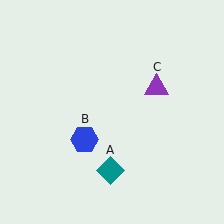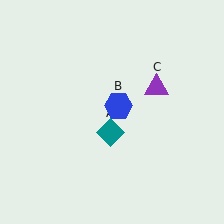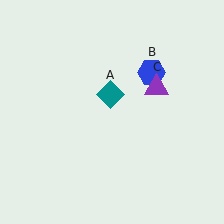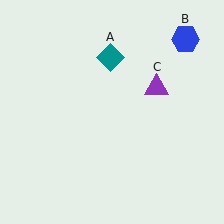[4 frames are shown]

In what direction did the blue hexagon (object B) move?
The blue hexagon (object B) moved up and to the right.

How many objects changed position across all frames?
2 objects changed position: teal diamond (object A), blue hexagon (object B).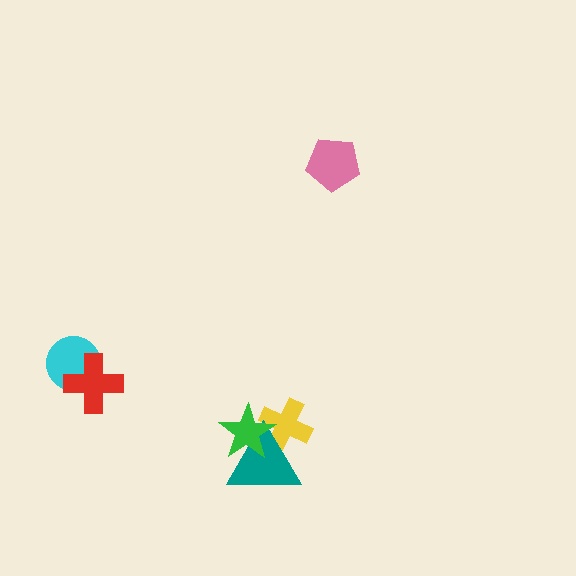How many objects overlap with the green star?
2 objects overlap with the green star.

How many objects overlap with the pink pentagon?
0 objects overlap with the pink pentagon.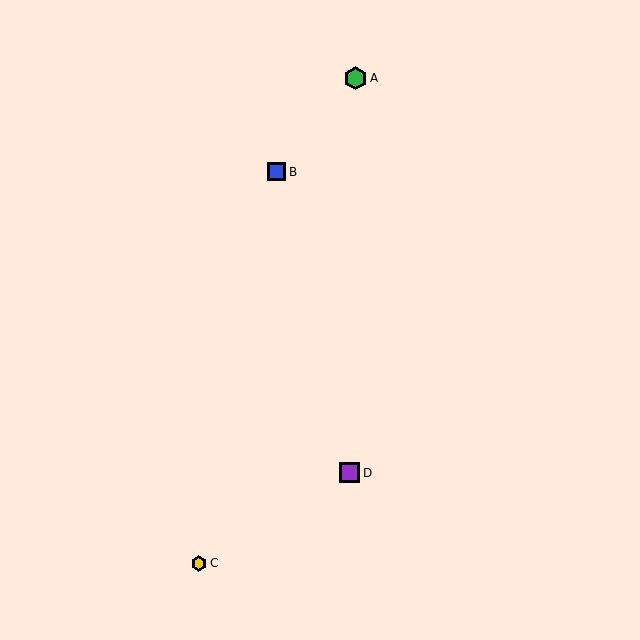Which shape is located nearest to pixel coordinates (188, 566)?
The yellow hexagon (labeled C) at (199, 563) is nearest to that location.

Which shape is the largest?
The green hexagon (labeled A) is the largest.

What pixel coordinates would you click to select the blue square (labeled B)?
Click at (276, 172) to select the blue square B.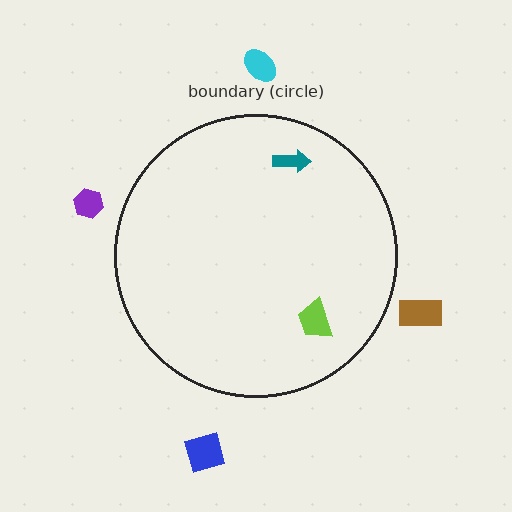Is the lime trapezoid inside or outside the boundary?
Inside.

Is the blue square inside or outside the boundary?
Outside.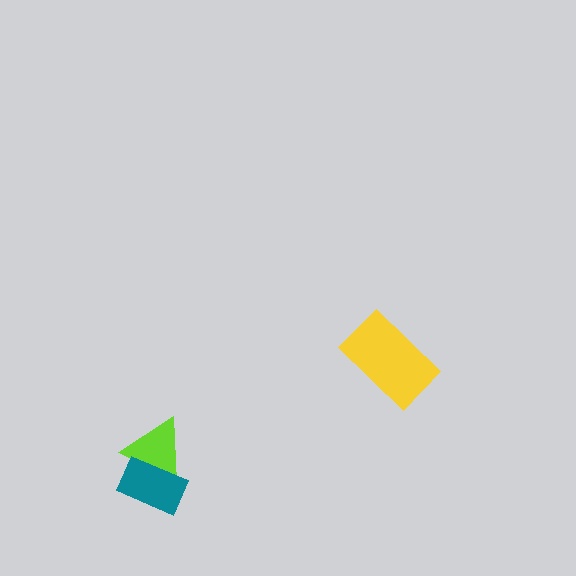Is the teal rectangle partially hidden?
No, no other shape covers it.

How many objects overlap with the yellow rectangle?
0 objects overlap with the yellow rectangle.